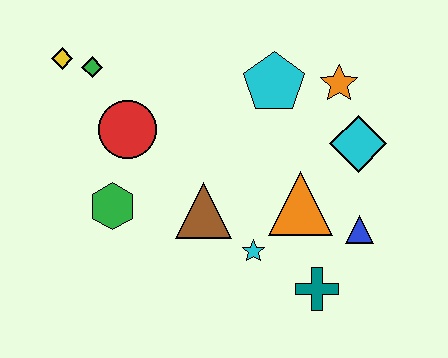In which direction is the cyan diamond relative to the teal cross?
The cyan diamond is above the teal cross.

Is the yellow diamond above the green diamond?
Yes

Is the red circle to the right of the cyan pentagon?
No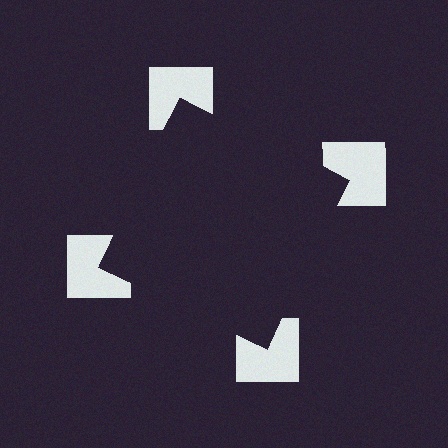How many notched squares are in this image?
There are 4 — one at each vertex of the illusory square.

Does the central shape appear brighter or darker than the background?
It typically appears slightly darker than the background, even though no actual brightness change is drawn.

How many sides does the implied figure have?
4 sides.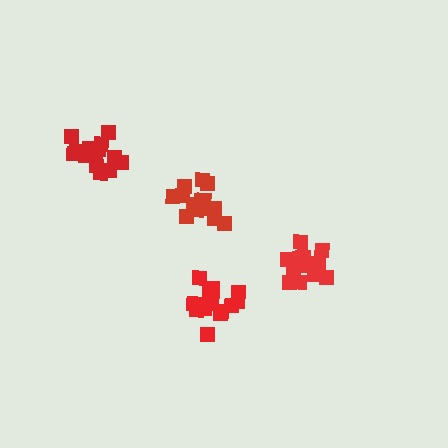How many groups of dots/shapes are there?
There are 4 groups.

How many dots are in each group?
Group 1: 15 dots, Group 2: 16 dots, Group 3: 17 dots, Group 4: 15 dots (63 total).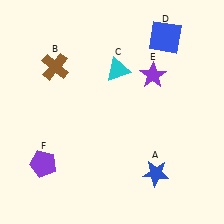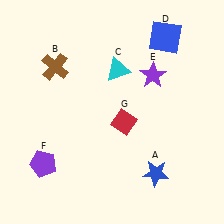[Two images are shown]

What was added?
A red diamond (G) was added in Image 2.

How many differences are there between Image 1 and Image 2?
There is 1 difference between the two images.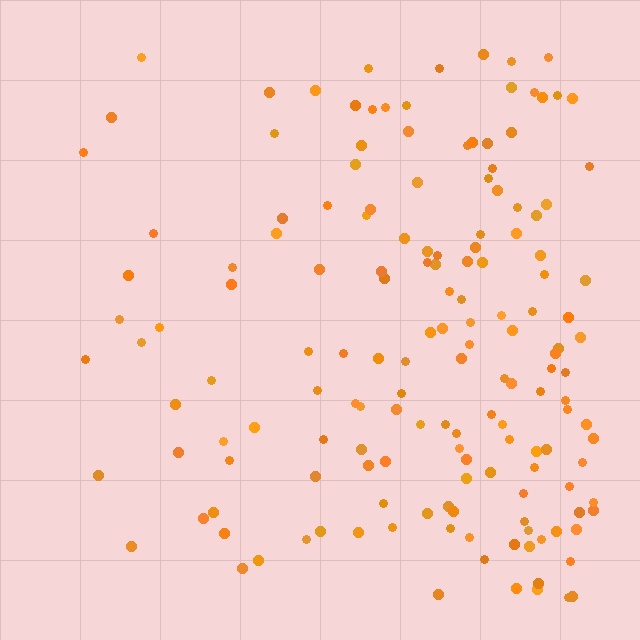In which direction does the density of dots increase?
From left to right, with the right side densest.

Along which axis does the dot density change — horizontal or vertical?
Horizontal.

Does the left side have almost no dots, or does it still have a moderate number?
Still a moderate number, just noticeably fewer than the right.